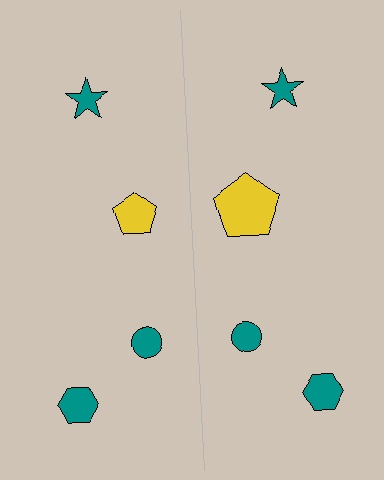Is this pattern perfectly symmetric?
No, the pattern is not perfectly symmetric. The yellow pentagon on the right side has a different size than its mirror counterpart.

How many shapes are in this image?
There are 8 shapes in this image.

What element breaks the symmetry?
The yellow pentagon on the right side has a different size than its mirror counterpart.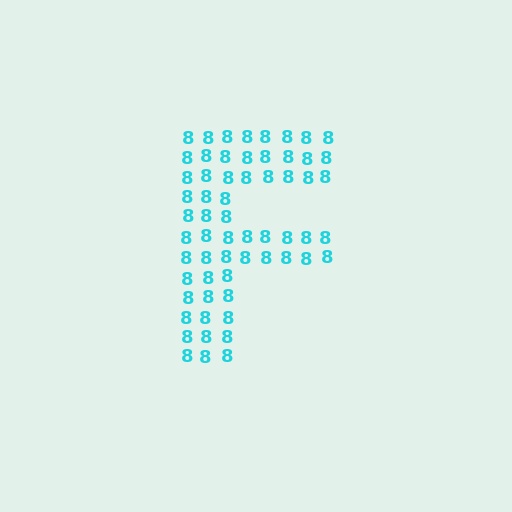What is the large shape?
The large shape is the letter F.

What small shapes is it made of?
It is made of small digit 8's.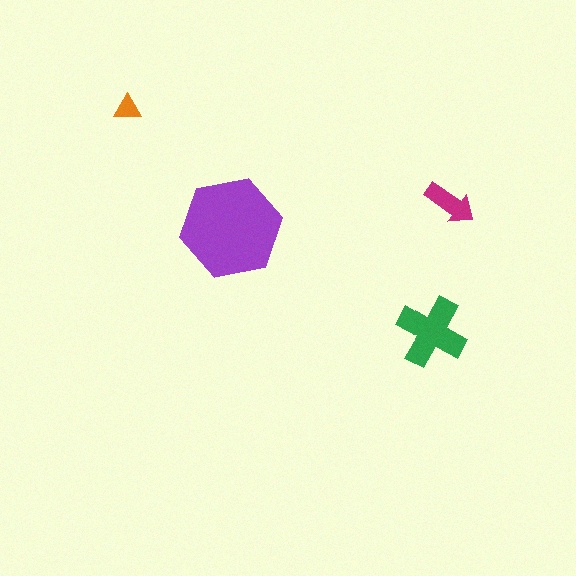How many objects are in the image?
There are 4 objects in the image.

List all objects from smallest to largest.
The orange triangle, the magenta arrow, the green cross, the purple hexagon.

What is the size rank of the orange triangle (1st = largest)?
4th.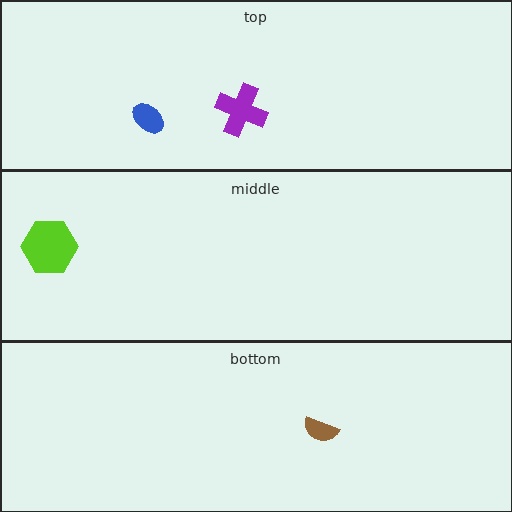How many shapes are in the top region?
2.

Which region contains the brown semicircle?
The bottom region.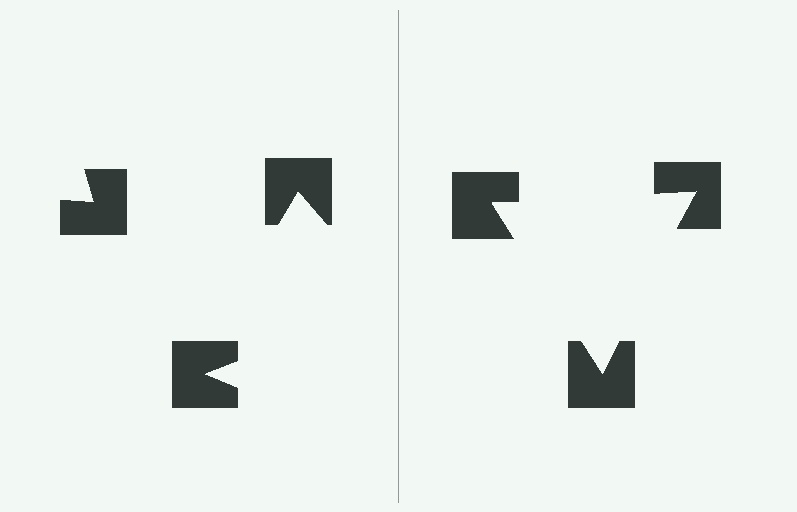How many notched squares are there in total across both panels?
6 — 3 on each side.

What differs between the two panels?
The notched squares are positioned identically on both sides; only the wedge orientations differ. On the right they align to a triangle; on the left they are misaligned.